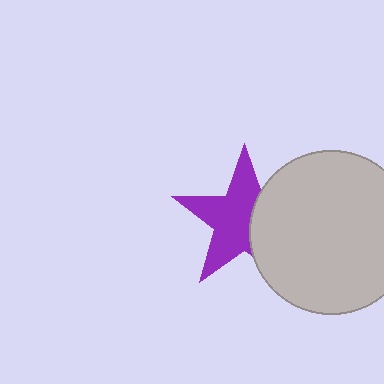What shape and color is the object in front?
The object in front is a light gray circle.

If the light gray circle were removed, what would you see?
You would see the complete purple star.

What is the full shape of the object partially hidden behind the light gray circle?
The partially hidden object is a purple star.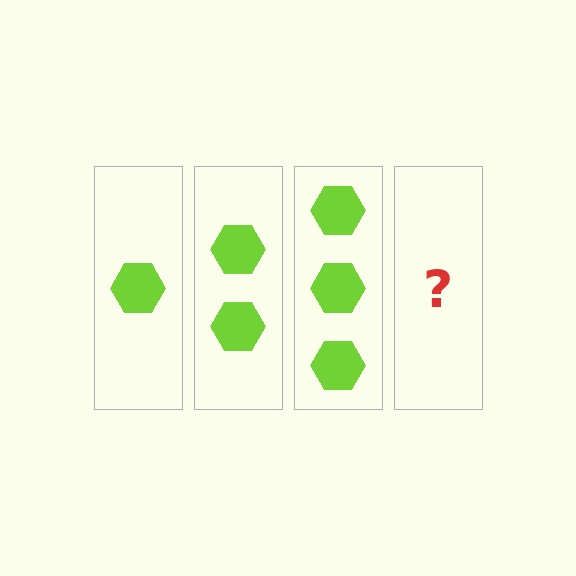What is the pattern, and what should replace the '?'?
The pattern is that each step adds one more hexagon. The '?' should be 4 hexagons.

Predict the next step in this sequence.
The next step is 4 hexagons.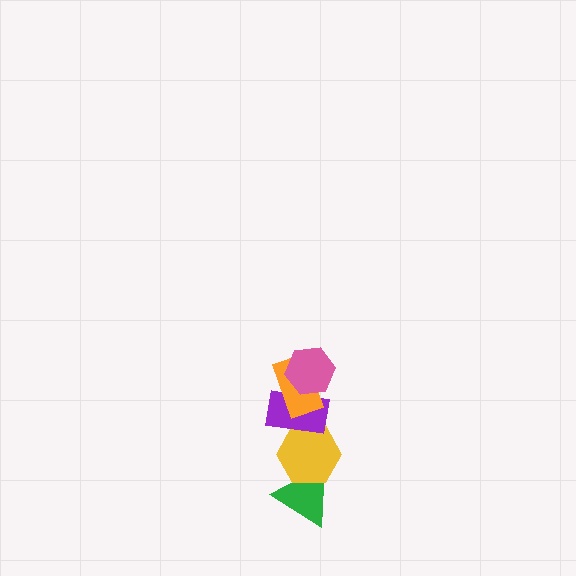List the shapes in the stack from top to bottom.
From top to bottom: the pink hexagon, the orange rectangle, the purple rectangle, the yellow hexagon, the green triangle.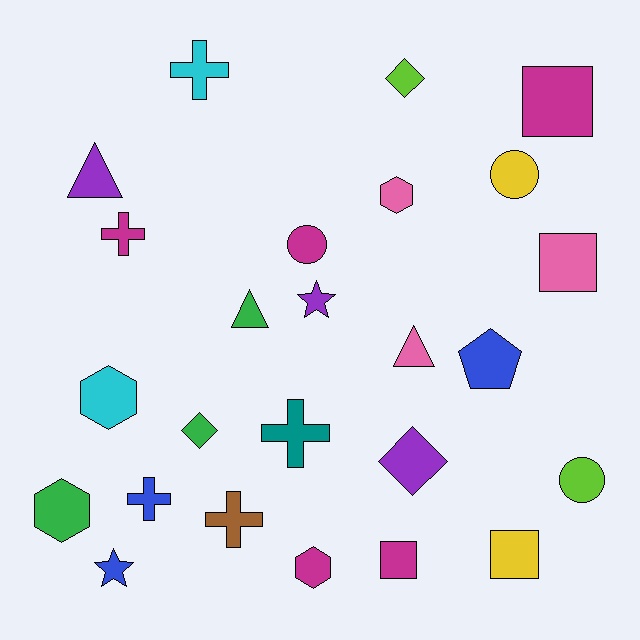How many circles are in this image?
There are 3 circles.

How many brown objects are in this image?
There is 1 brown object.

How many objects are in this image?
There are 25 objects.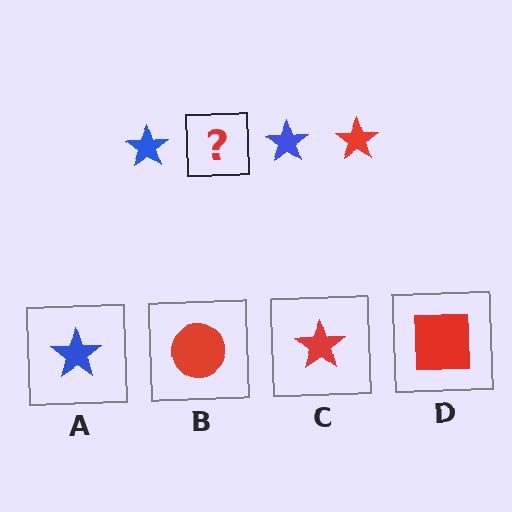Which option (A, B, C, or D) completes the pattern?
C.